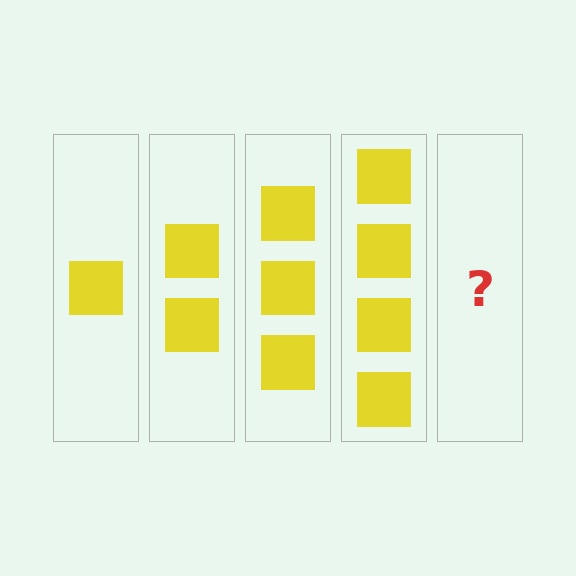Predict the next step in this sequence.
The next step is 5 squares.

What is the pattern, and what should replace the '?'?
The pattern is that each step adds one more square. The '?' should be 5 squares.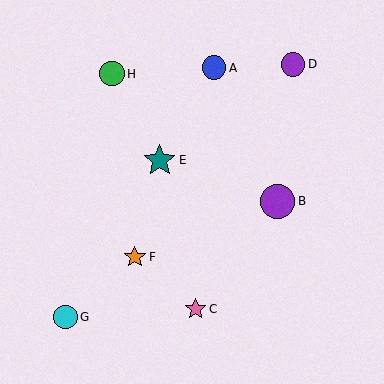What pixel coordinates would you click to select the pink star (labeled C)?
Click at (196, 309) to select the pink star C.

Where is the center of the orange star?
The center of the orange star is at (135, 257).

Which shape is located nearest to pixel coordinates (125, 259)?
The orange star (labeled F) at (135, 257) is nearest to that location.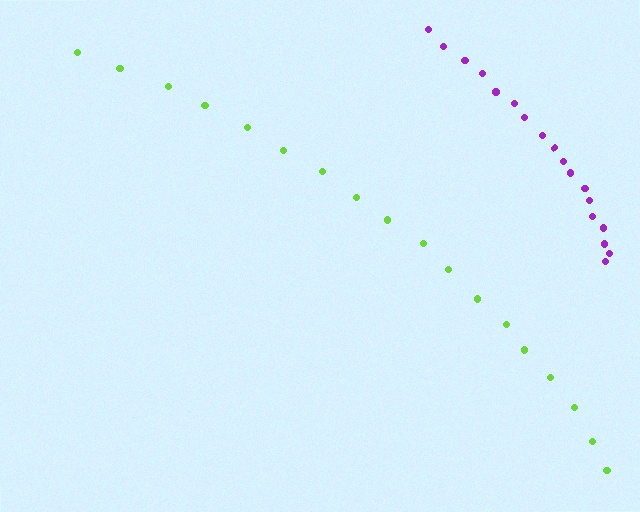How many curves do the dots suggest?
There are 2 distinct paths.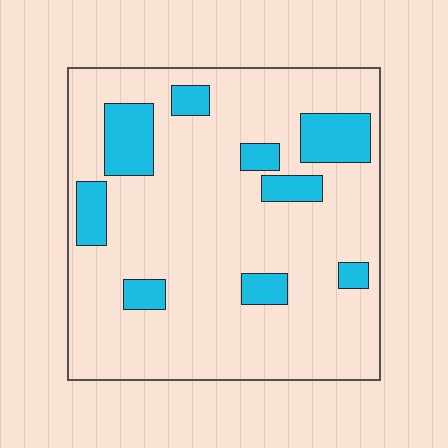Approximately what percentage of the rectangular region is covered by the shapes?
Approximately 15%.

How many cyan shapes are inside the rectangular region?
9.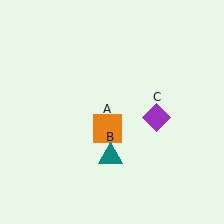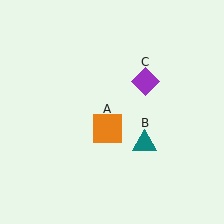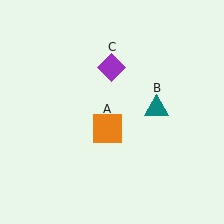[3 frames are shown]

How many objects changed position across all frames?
2 objects changed position: teal triangle (object B), purple diamond (object C).